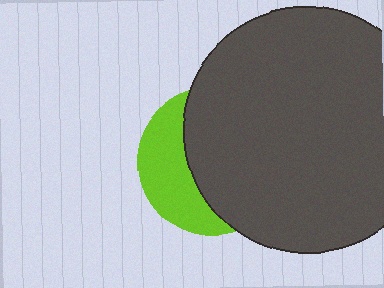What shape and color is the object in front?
The object in front is a dark gray circle.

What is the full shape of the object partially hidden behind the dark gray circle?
The partially hidden object is a lime circle.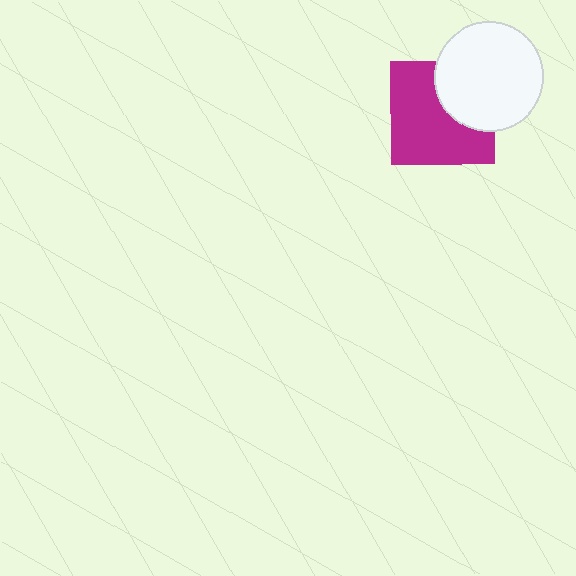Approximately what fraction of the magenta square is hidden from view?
Roughly 34% of the magenta square is hidden behind the white circle.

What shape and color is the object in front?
The object in front is a white circle.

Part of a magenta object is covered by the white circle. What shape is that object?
It is a square.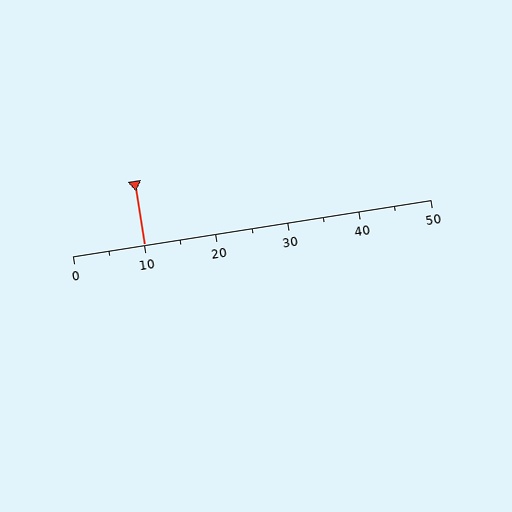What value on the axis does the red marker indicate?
The marker indicates approximately 10.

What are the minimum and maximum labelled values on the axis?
The axis runs from 0 to 50.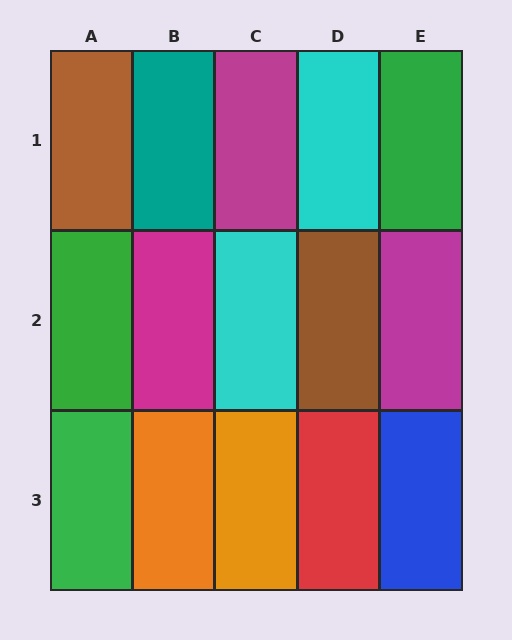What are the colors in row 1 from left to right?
Brown, teal, magenta, cyan, green.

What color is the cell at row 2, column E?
Magenta.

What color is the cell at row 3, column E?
Blue.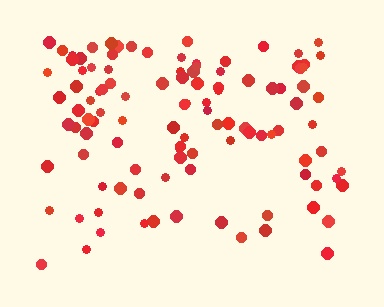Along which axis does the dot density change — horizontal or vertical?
Vertical.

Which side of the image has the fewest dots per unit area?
The bottom.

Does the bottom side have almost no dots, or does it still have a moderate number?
Still a moderate number, just noticeably fewer than the top.